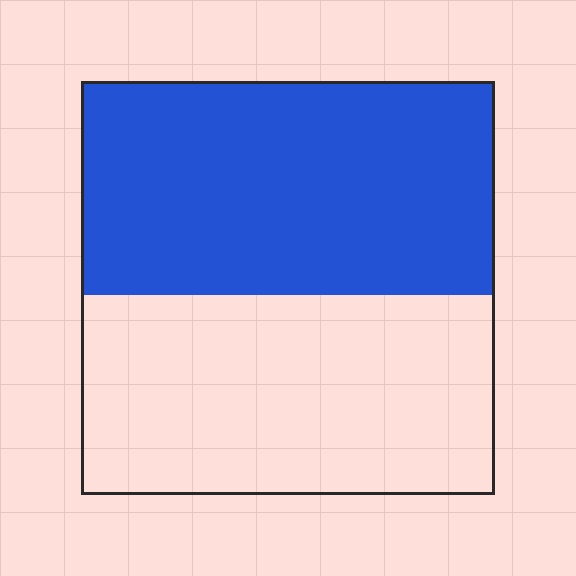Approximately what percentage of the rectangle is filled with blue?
Approximately 50%.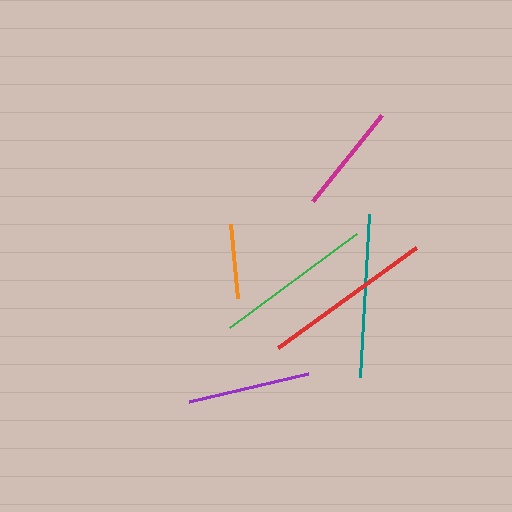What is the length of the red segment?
The red segment is approximately 170 pixels long.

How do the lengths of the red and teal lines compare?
The red and teal lines are approximately the same length.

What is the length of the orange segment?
The orange segment is approximately 75 pixels long.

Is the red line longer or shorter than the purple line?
The red line is longer than the purple line.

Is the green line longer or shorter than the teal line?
The teal line is longer than the green line.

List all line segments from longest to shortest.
From longest to shortest: red, teal, green, purple, magenta, orange.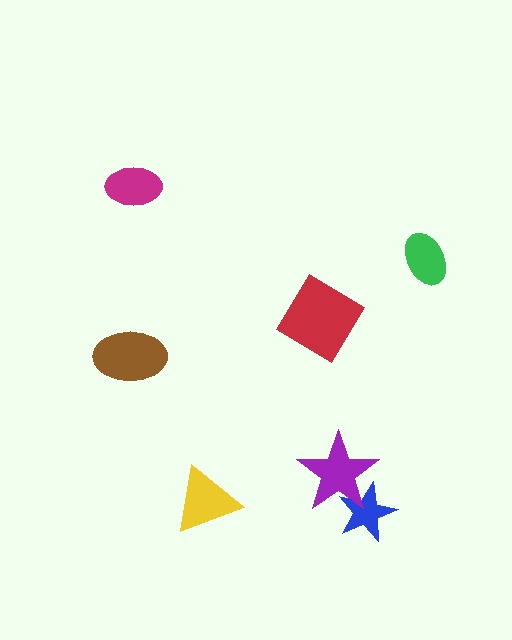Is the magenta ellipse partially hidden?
No, no other shape covers it.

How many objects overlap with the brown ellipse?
0 objects overlap with the brown ellipse.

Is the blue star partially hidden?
Yes, it is partially covered by another shape.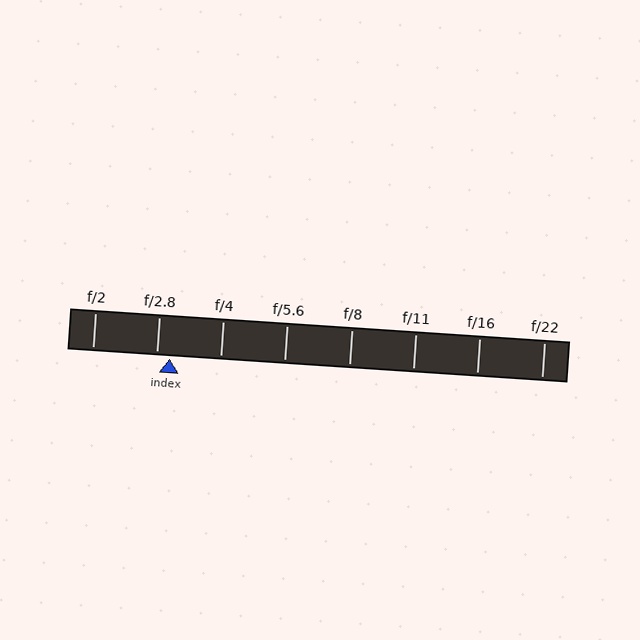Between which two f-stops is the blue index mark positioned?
The index mark is between f/2.8 and f/4.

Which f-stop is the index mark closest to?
The index mark is closest to f/2.8.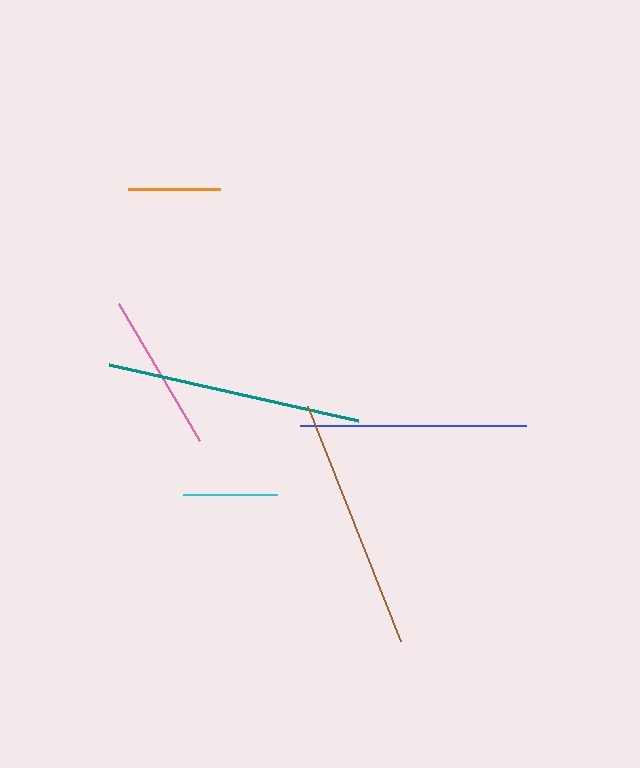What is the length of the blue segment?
The blue segment is approximately 226 pixels long.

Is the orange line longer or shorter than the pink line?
The pink line is longer than the orange line.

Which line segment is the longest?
The teal line is the longest at approximately 255 pixels.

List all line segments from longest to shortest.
From longest to shortest: teal, brown, blue, pink, cyan, orange.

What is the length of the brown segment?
The brown segment is approximately 252 pixels long.